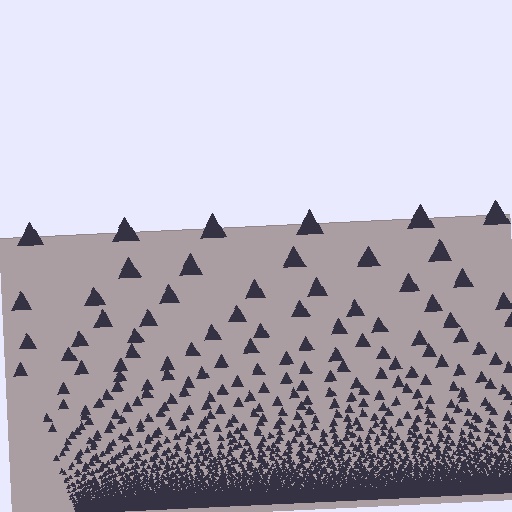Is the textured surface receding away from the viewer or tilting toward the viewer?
The surface appears to tilt toward the viewer. Texture elements get larger and sparser toward the top.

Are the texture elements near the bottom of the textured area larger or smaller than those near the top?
Smaller. The gradient is inverted — elements near the bottom are smaller and denser.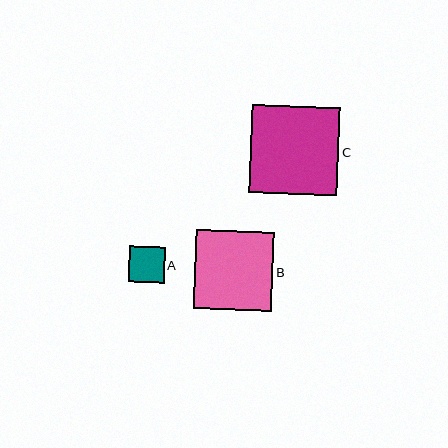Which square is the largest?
Square C is the largest with a size of approximately 88 pixels.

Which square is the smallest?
Square A is the smallest with a size of approximately 36 pixels.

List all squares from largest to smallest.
From largest to smallest: C, B, A.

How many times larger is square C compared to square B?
Square C is approximately 1.1 times the size of square B.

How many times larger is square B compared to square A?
Square B is approximately 2.2 times the size of square A.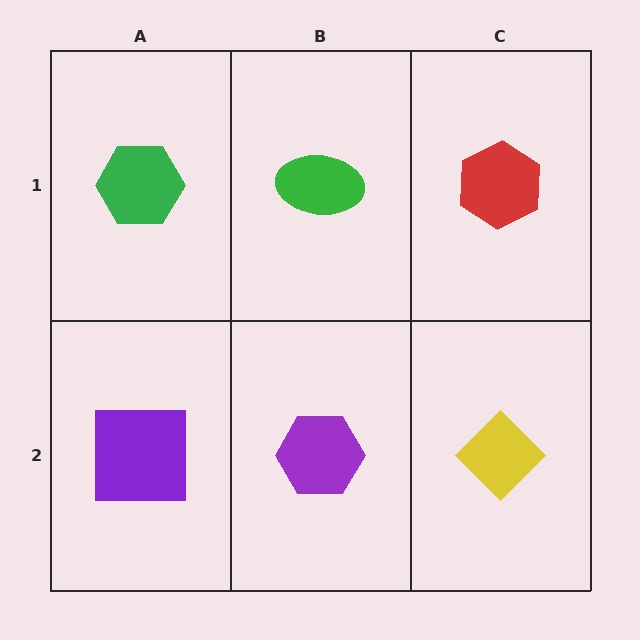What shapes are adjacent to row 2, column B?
A green ellipse (row 1, column B), a purple square (row 2, column A), a yellow diamond (row 2, column C).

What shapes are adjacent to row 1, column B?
A purple hexagon (row 2, column B), a green hexagon (row 1, column A), a red hexagon (row 1, column C).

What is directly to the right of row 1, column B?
A red hexagon.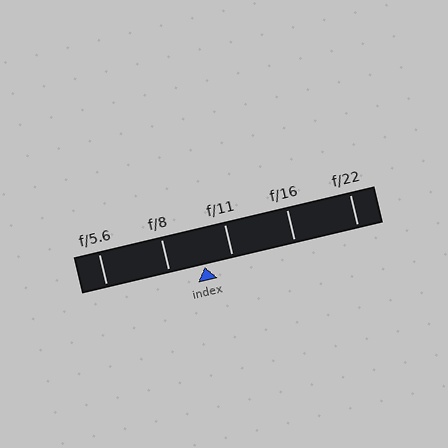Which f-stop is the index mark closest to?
The index mark is closest to f/11.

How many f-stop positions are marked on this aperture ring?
There are 5 f-stop positions marked.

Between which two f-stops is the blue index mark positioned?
The index mark is between f/8 and f/11.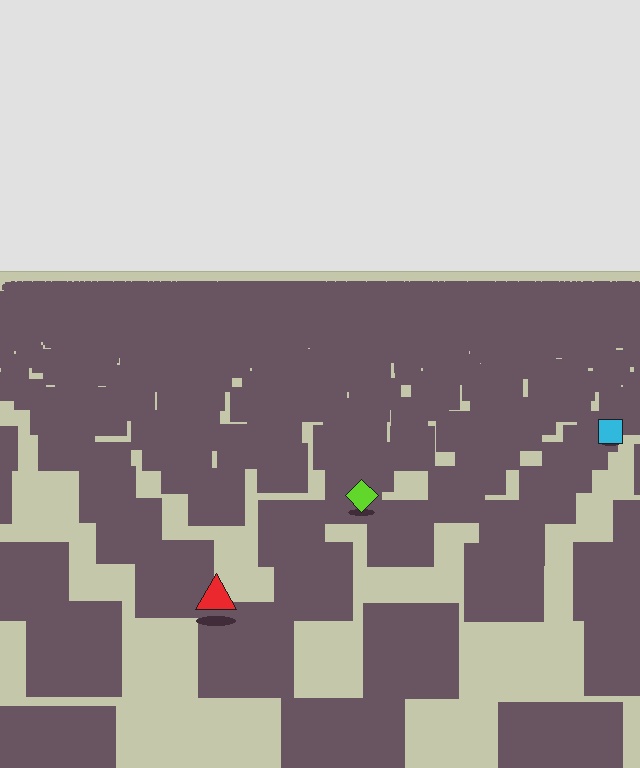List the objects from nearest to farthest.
From nearest to farthest: the red triangle, the lime diamond, the cyan square.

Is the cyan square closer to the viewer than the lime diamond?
No. The lime diamond is closer — you can tell from the texture gradient: the ground texture is coarser near it.